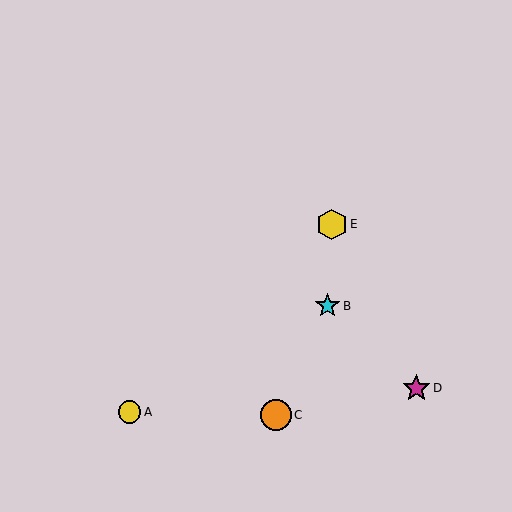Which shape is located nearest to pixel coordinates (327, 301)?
The cyan star (labeled B) at (328, 306) is nearest to that location.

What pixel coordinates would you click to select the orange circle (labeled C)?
Click at (276, 415) to select the orange circle C.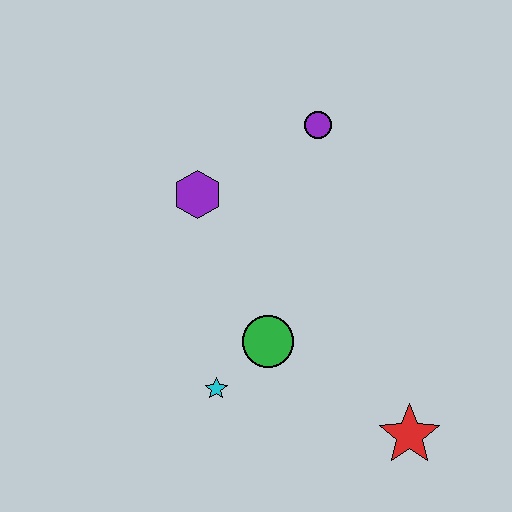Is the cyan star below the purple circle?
Yes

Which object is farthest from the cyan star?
The purple circle is farthest from the cyan star.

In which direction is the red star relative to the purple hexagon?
The red star is below the purple hexagon.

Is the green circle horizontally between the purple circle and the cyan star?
Yes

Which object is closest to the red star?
The green circle is closest to the red star.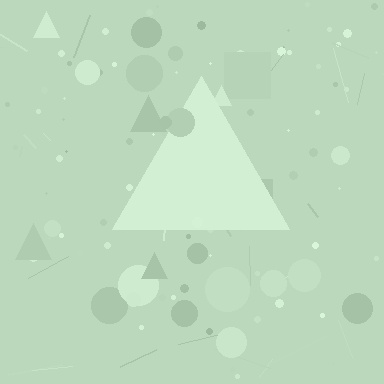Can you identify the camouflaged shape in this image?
The camouflaged shape is a triangle.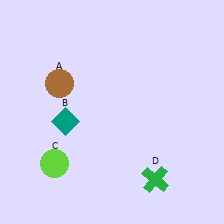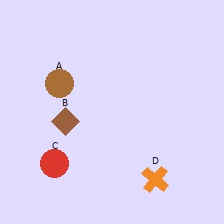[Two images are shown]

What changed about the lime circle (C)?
In Image 1, C is lime. In Image 2, it changed to red.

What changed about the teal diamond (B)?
In Image 1, B is teal. In Image 2, it changed to brown.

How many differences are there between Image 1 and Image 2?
There are 3 differences between the two images.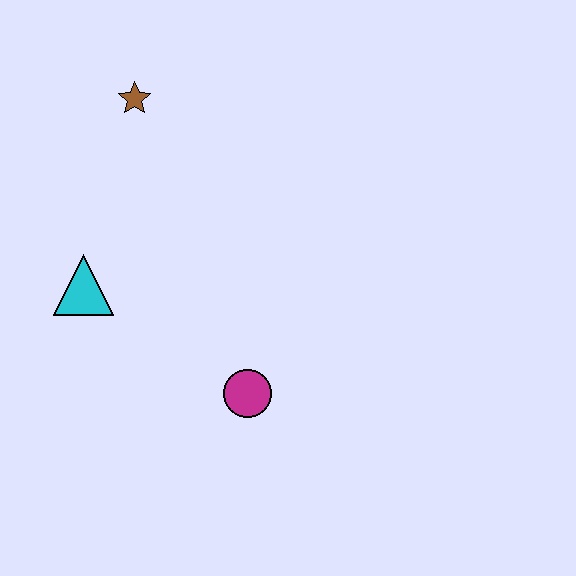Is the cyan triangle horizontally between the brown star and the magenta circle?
No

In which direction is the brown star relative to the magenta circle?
The brown star is above the magenta circle.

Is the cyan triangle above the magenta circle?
Yes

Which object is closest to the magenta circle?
The cyan triangle is closest to the magenta circle.